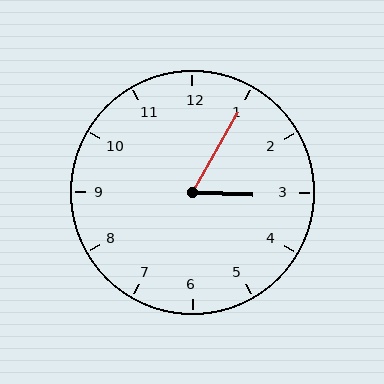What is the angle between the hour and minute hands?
Approximately 62 degrees.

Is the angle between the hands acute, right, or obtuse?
It is acute.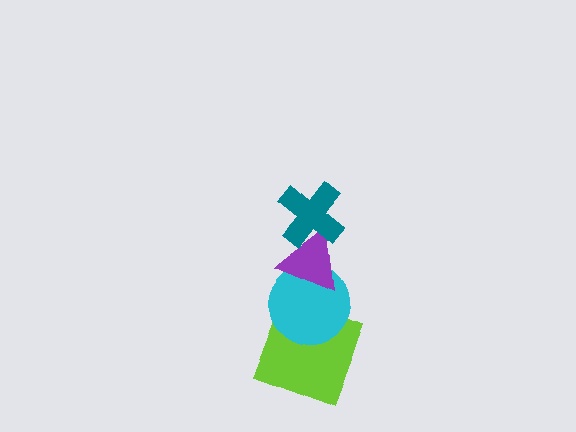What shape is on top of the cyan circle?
The purple triangle is on top of the cyan circle.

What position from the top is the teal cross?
The teal cross is 1st from the top.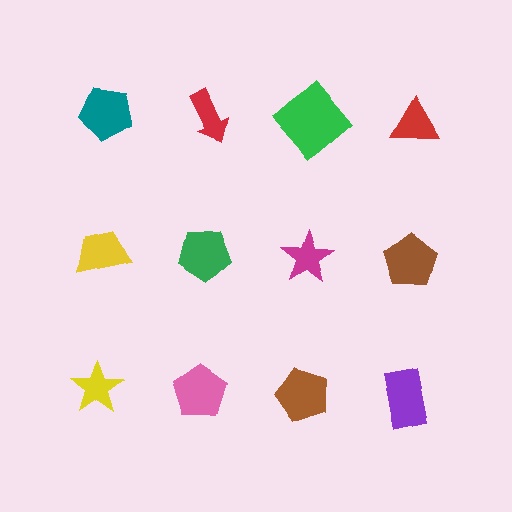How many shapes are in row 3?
4 shapes.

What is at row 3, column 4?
A purple rectangle.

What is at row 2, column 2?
A green pentagon.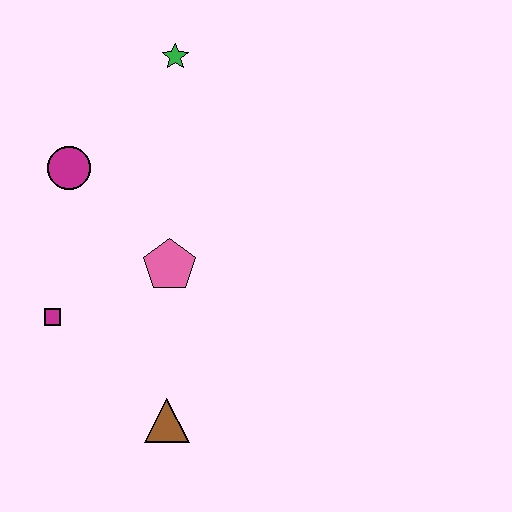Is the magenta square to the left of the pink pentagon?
Yes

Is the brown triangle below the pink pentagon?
Yes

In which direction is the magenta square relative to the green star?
The magenta square is below the green star.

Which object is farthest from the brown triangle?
The green star is farthest from the brown triangle.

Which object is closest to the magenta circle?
The pink pentagon is closest to the magenta circle.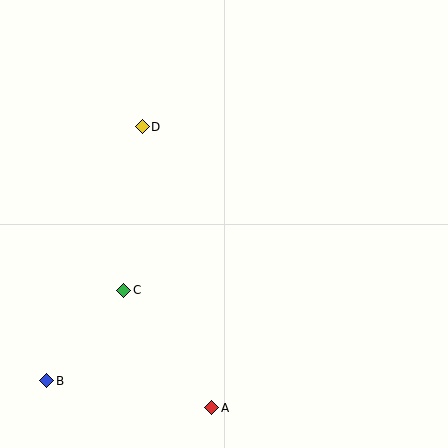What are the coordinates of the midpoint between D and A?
The midpoint between D and A is at (177, 267).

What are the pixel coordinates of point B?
Point B is at (47, 381).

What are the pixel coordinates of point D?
Point D is at (142, 127).